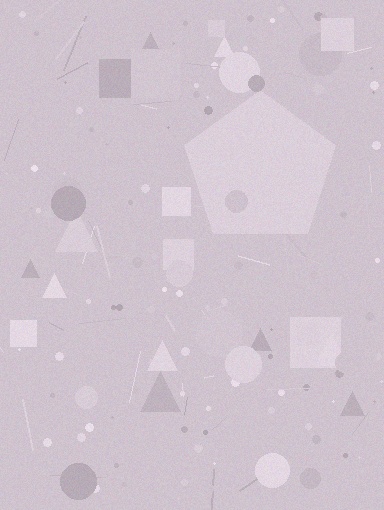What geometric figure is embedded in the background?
A pentagon is embedded in the background.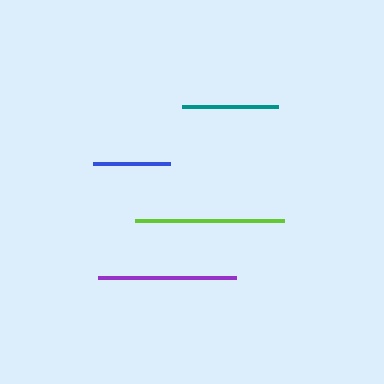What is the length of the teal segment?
The teal segment is approximately 96 pixels long.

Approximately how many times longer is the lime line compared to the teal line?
The lime line is approximately 1.5 times the length of the teal line.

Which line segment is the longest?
The lime line is the longest at approximately 149 pixels.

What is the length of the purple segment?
The purple segment is approximately 138 pixels long.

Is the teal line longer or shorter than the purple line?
The purple line is longer than the teal line.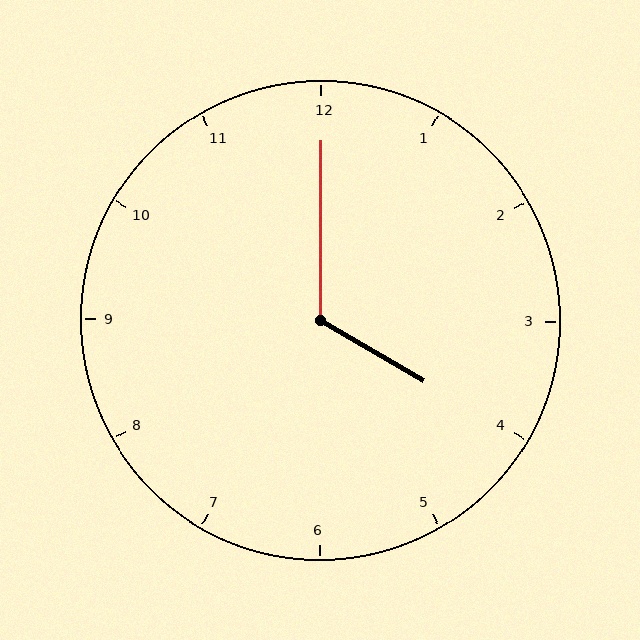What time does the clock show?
4:00.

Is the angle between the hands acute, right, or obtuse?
It is obtuse.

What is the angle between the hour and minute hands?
Approximately 120 degrees.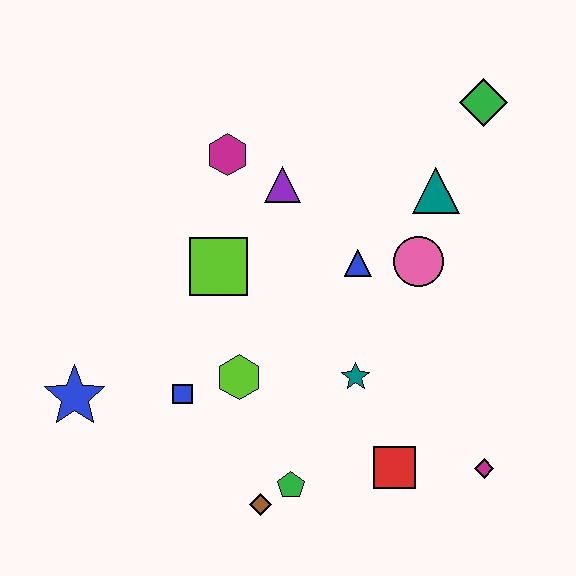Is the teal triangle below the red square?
No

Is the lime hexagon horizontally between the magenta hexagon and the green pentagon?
Yes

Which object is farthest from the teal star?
The green diamond is farthest from the teal star.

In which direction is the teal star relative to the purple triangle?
The teal star is below the purple triangle.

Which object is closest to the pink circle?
The blue triangle is closest to the pink circle.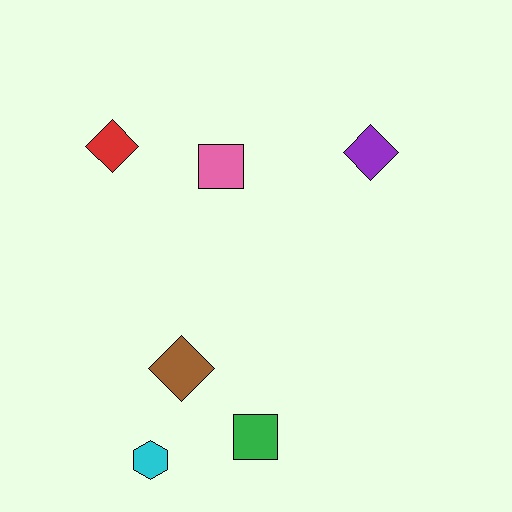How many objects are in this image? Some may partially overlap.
There are 6 objects.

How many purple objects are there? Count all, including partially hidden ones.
There is 1 purple object.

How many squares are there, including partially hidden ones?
There are 2 squares.